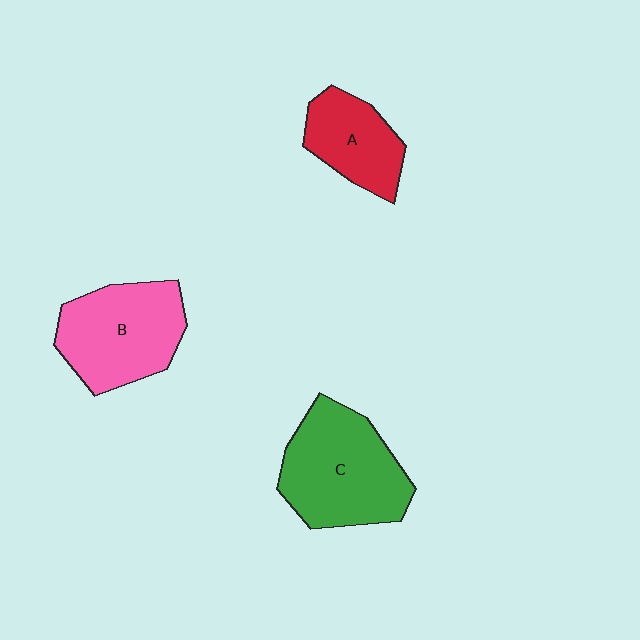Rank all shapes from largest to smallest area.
From largest to smallest: C (green), B (pink), A (red).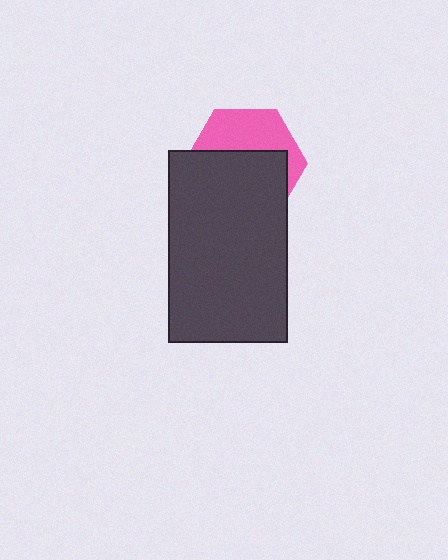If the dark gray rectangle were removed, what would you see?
You would see the complete pink hexagon.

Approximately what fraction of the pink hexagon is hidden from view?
Roughly 60% of the pink hexagon is hidden behind the dark gray rectangle.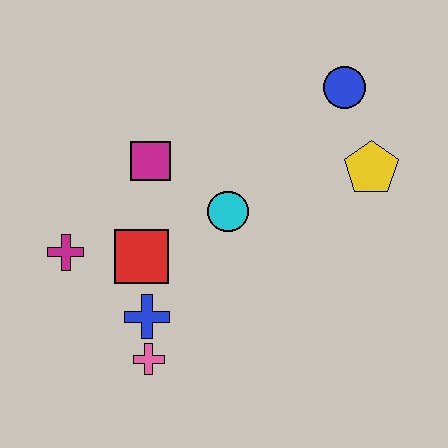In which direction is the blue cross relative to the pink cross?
The blue cross is above the pink cross.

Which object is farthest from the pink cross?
The blue circle is farthest from the pink cross.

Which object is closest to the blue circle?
The yellow pentagon is closest to the blue circle.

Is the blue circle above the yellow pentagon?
Yes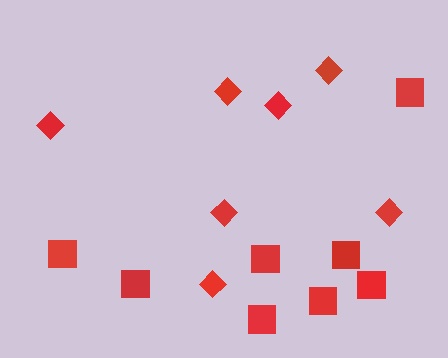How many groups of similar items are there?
There are 2 groups: one group of squares (8) and one group of diamonds (7).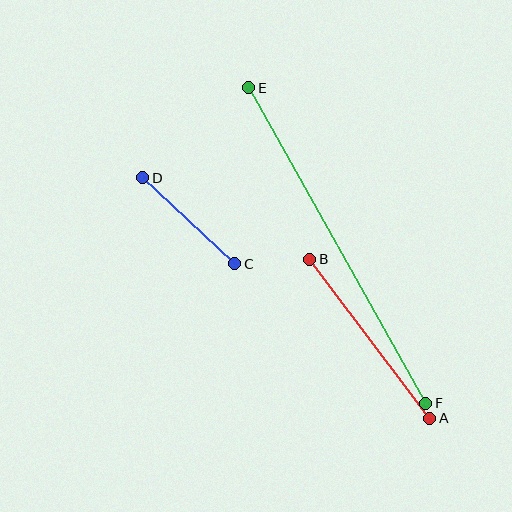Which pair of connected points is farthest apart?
Points E and F are farthest apart.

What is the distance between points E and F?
The distance is approximately 362 pixels.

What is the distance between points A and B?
The distance is approximately 199 pixels.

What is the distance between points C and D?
The distance is approximately 126 pixels.